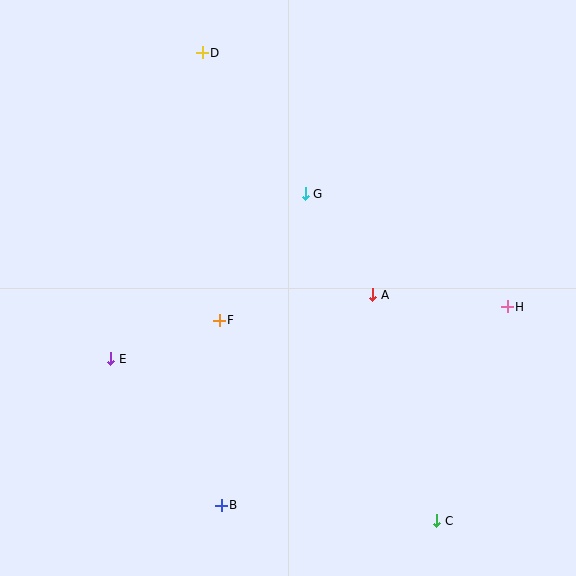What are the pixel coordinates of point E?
Point E is at (111, 359).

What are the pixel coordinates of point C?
Point C is at (437, 521).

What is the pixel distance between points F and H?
The distance between F and H is 289 pixels.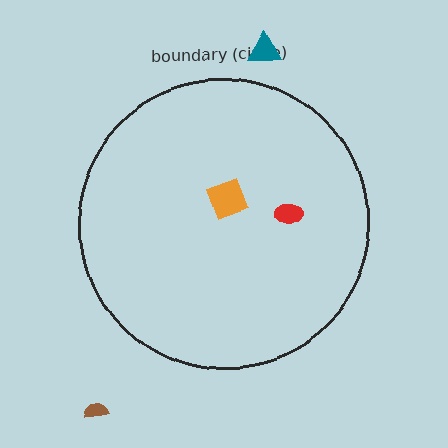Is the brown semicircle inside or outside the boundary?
Outside.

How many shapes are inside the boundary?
2 inside, 2 outside.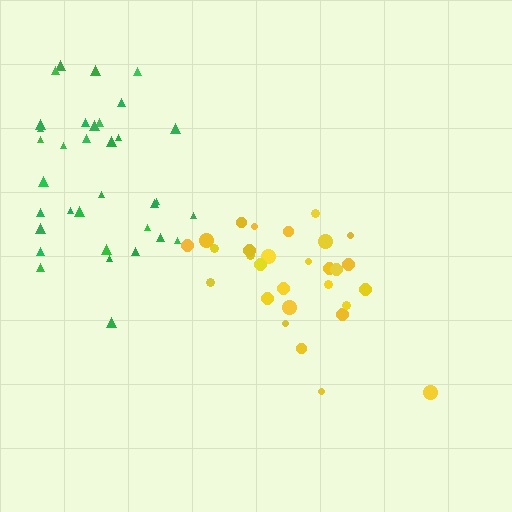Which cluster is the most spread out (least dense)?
Green.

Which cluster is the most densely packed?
Yellow.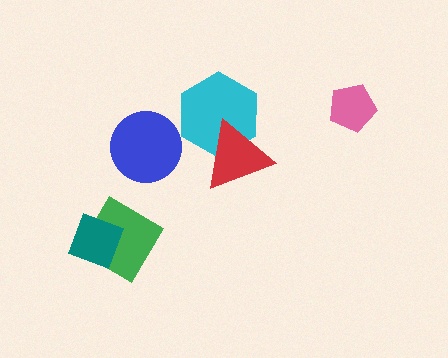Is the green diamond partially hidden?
Yes, it is partially covered by another shape.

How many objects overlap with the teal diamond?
1 object overlaps with the teal diamond.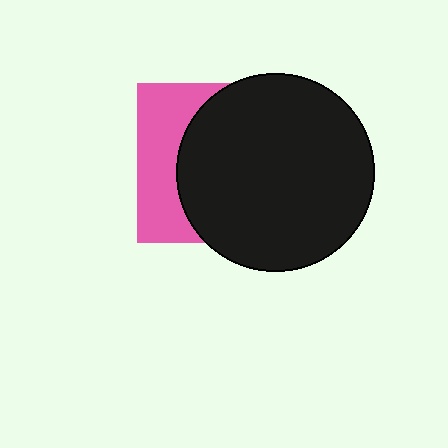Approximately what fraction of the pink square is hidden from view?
Roughly 68% of the pink square is hidden behind the black circle.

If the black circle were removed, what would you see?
You would see the complete pink square.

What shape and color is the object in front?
The object in front is a black circle.